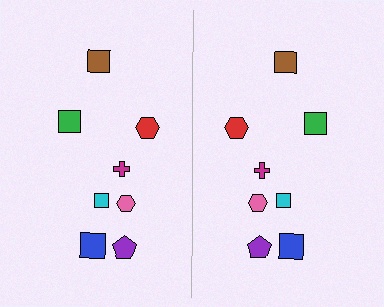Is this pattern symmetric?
Yes, this pattern has bilateral (reflection) symmetry.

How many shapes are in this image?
There are 16 shapes in this image.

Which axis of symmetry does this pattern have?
The pattern has a vertical axis of symmetry running through the center of the image.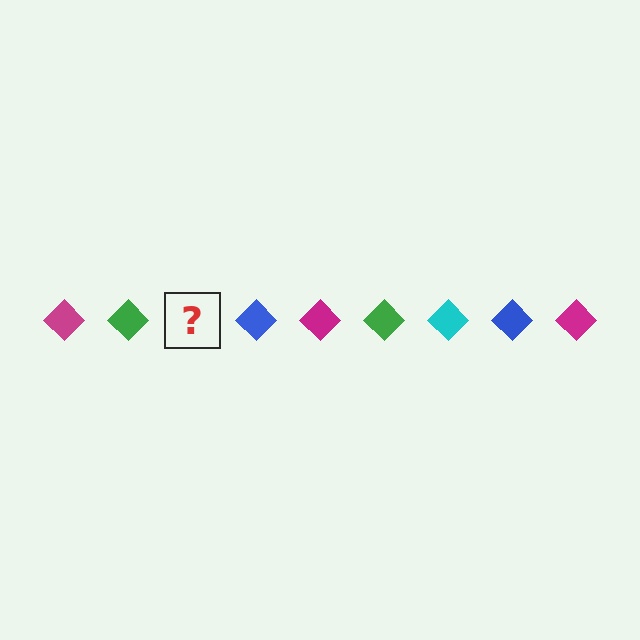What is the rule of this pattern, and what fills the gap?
The rule is that the pattern cycles through magenta, green, cyan, blue diamonds. The gap should be filled with a cyan diamond.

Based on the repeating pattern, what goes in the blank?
The blank should be a cyan diamond.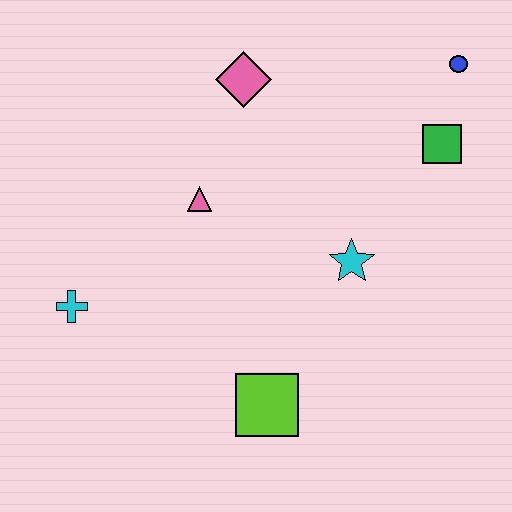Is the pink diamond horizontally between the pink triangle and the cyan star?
Yes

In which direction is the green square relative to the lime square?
The green square is above the lime square.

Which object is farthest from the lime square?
The blue circle is farthest from the lime square.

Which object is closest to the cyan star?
The green square is closest to the cyan star.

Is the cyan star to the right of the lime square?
Yes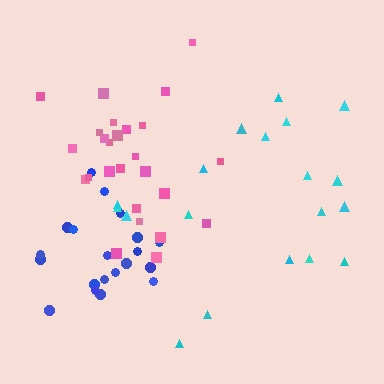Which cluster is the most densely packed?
Blue.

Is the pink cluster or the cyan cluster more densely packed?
Pink.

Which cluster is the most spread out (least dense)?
Cyan.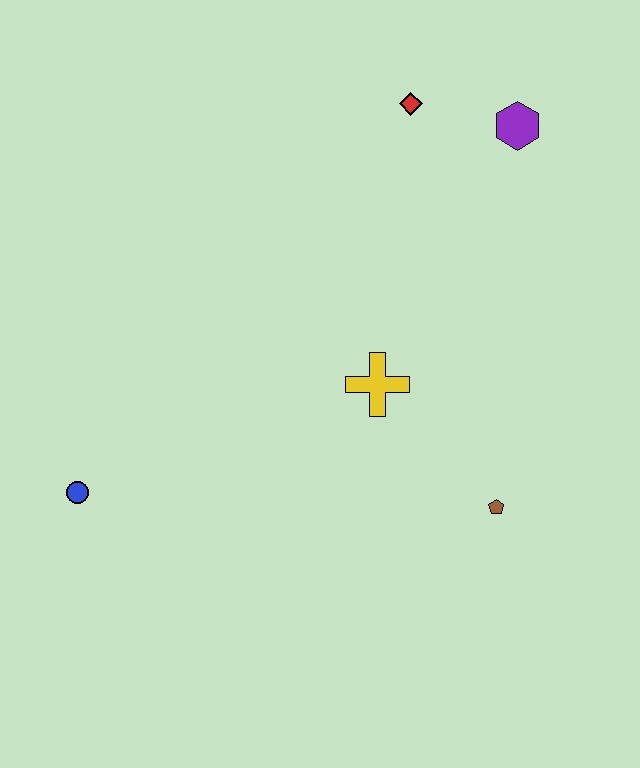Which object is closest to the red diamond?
The purple hexagon is closest to the red diamond.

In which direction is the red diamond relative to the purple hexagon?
The red diamond is to the left of the purple hexagon.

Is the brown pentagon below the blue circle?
Yes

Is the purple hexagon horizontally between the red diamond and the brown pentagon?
No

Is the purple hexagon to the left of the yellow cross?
No